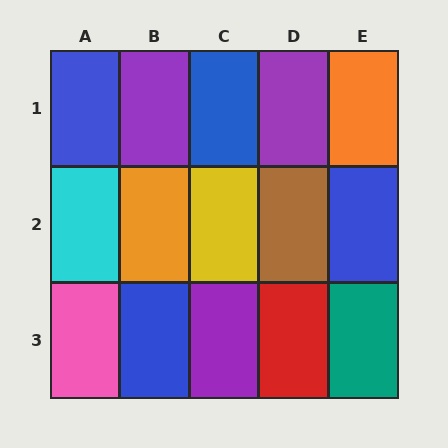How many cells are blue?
4 cells are blue.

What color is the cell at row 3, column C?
Purple.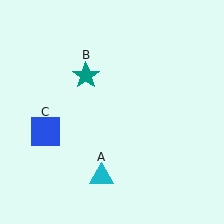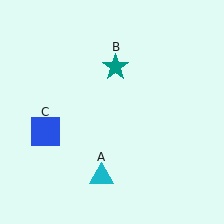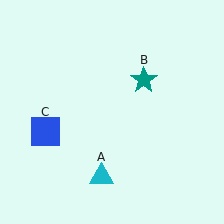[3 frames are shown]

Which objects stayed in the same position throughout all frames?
Cyan triangle (object A) and blue square (object C) remained stationary.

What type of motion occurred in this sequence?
The teal star (object B) rotated clockwise around the center of the scene.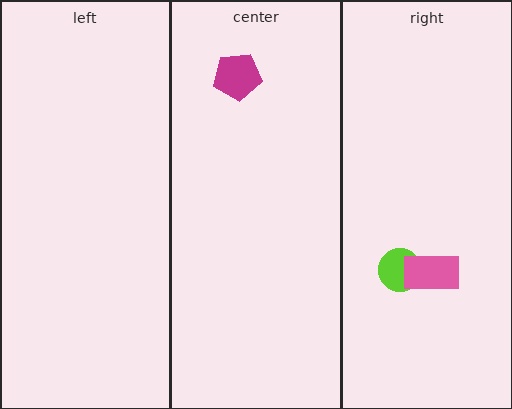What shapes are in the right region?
The lime circle, the pink rectangle.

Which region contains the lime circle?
The right region.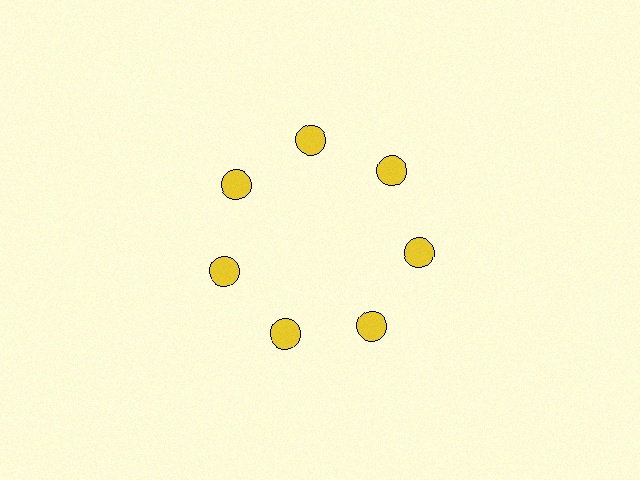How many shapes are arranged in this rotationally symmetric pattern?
There are 7 shapes, arranged in 7 groups of 1.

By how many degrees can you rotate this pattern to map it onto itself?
The pattern maps onto itself every 51 degrees of rotation.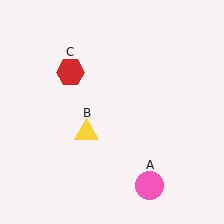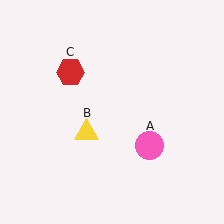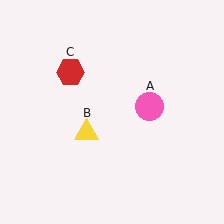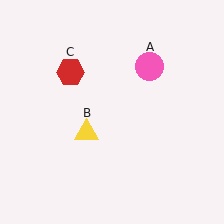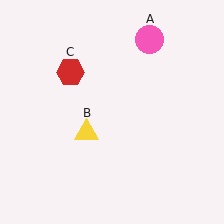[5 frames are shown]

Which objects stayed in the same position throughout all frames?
Yellow triangle (object B) and red hexagon (object C) remained stationary.